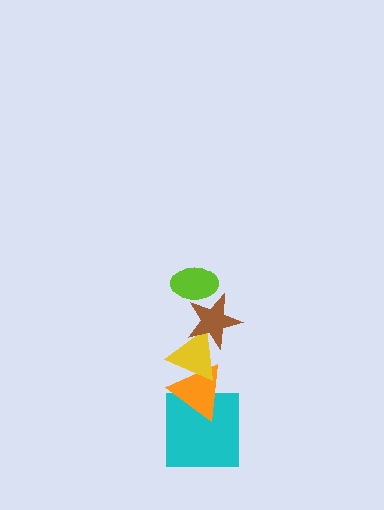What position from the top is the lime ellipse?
The lime ellipse is 1st from the top.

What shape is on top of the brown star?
The lime ellipse is on top of the brown star.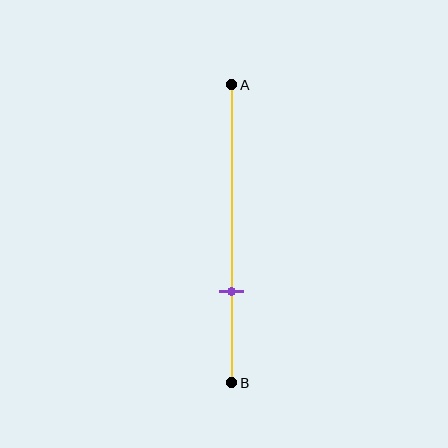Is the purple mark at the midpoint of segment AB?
No, the mark is at about 70% from A, not at the 50% midpoint.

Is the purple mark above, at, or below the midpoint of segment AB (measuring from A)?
The purple mark is below the midpoint of segment AB.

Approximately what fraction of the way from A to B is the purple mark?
The purple mark is approximately 70% of the way from A to B.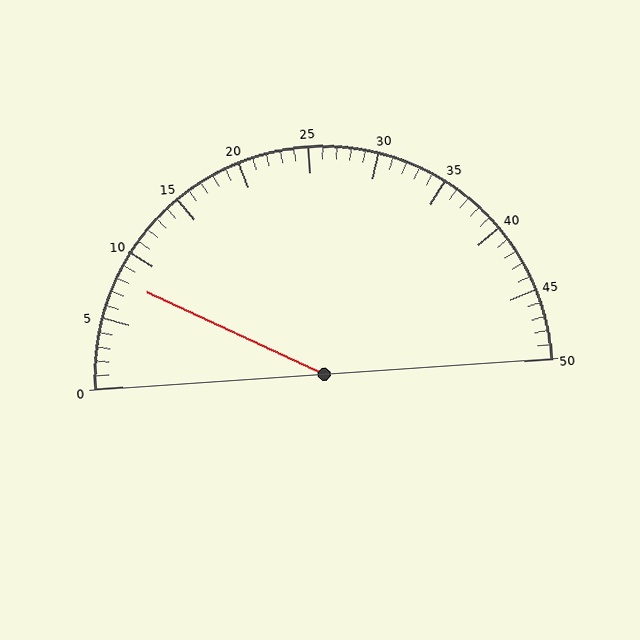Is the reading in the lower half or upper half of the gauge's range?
The reading is in the lower half of the range (0 to 50).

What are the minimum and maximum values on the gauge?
The gauge ranges from 0 to 50.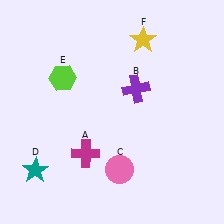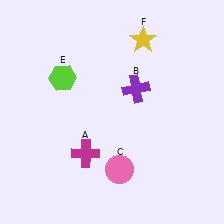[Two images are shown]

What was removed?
The teal star (D) was removed in Image 2.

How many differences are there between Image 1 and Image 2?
There is 1 difference between the two images.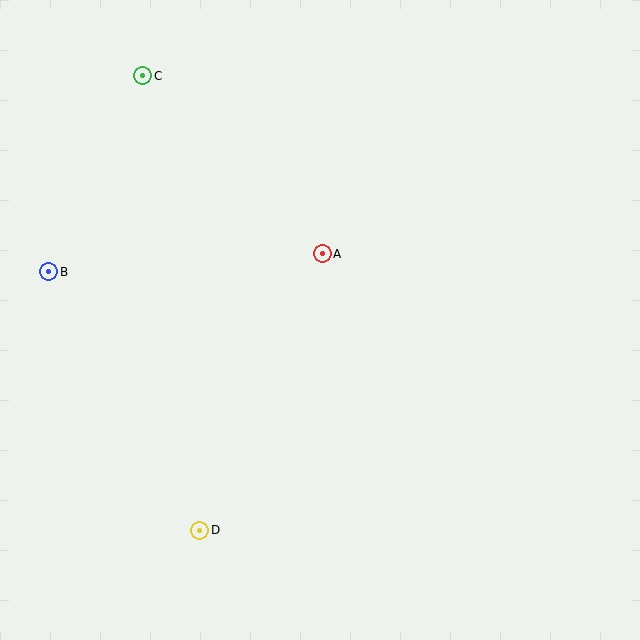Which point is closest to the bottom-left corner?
Point D is closest to the bottom-left corner.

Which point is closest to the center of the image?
Point A at (322, 254) is closest to the center.